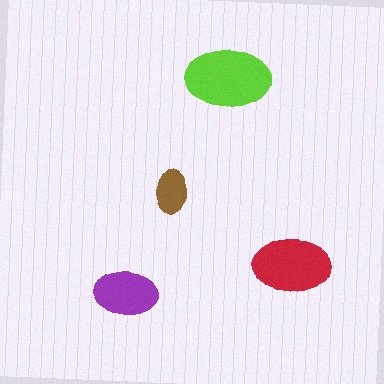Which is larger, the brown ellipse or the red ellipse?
The red one.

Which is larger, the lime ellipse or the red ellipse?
The lime one.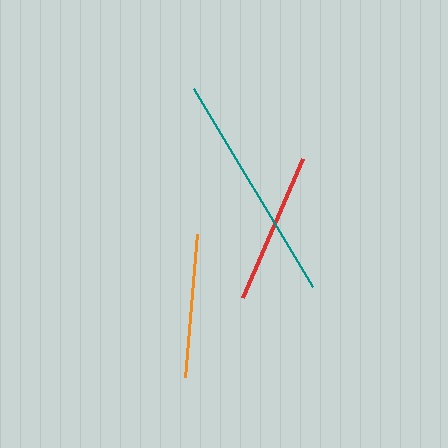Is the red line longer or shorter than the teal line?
The teal line is longer than the red line.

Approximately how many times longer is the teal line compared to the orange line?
The teal line is approximately 1.6 times the length of the orange line.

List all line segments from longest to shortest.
From longest to shortest: teal, red, orange.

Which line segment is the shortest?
The orange line is the shortest at approximately 144 pixels.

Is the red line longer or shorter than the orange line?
The red line is longer than the orange line.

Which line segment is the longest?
The teal line is the longest at approximately 230 pixels.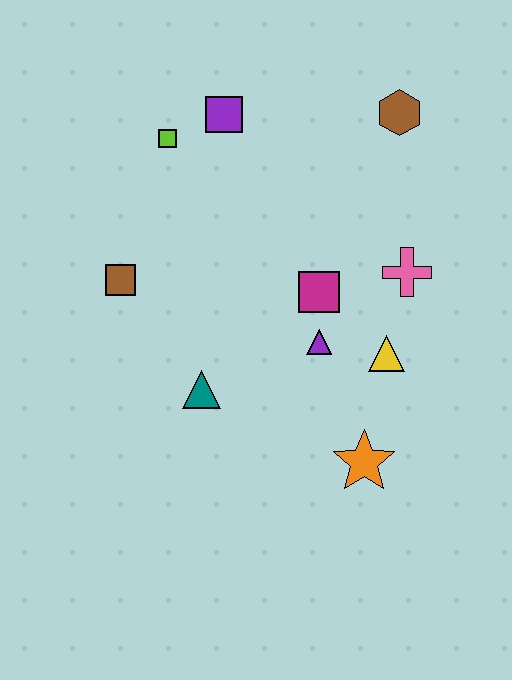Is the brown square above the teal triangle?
Yes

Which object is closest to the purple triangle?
The magenta square is closest to the purple triangle.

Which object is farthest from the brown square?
The brown hexagon is farthest from the brown square.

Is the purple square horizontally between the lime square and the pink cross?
Yes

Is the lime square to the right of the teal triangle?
No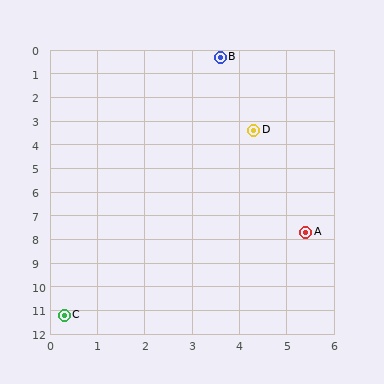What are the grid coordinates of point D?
Point D is at approximately (4.3, 3.4).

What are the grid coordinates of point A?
Point A is at approximately (5.4, 7.7).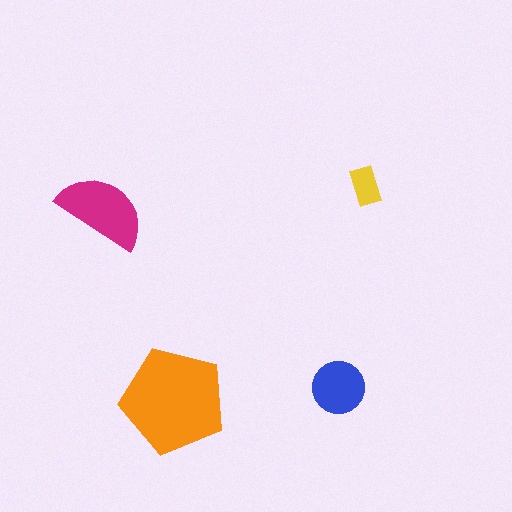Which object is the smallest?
The yellow rectangle.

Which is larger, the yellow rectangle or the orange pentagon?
The orange pentagon.